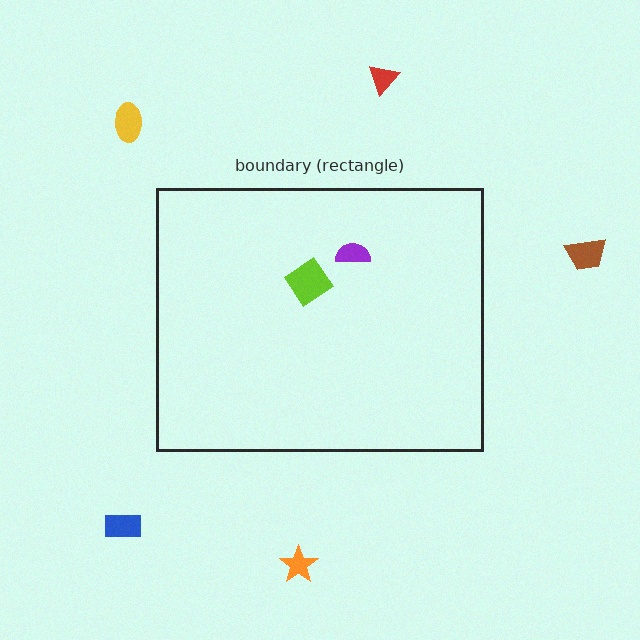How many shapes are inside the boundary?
2 inside, 5 outside.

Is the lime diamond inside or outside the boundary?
Inside.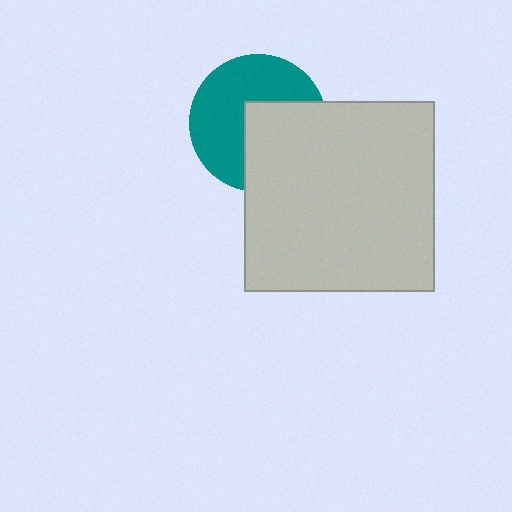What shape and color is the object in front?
The object in front is a light gray square.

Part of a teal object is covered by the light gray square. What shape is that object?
It is a circle.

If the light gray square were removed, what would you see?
You would see the complete teal circle.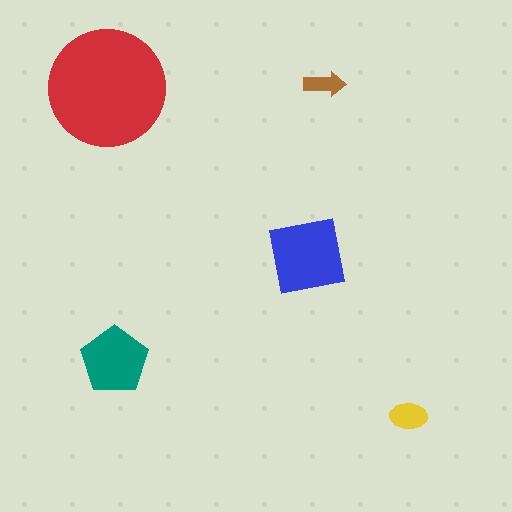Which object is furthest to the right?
The yellow ellipse is rightmost.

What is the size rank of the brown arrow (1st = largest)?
5th.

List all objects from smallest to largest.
The brown arrow, the yellow ellipse, the teal pentagon, the blue square, the red circle.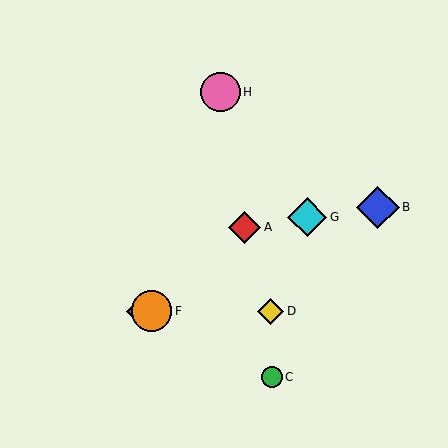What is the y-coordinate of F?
Object F is at y≈311.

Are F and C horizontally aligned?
No, F is at y≈311 and C is at y≈377.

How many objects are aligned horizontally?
3 objects (D, E, F) are aligned horizontally.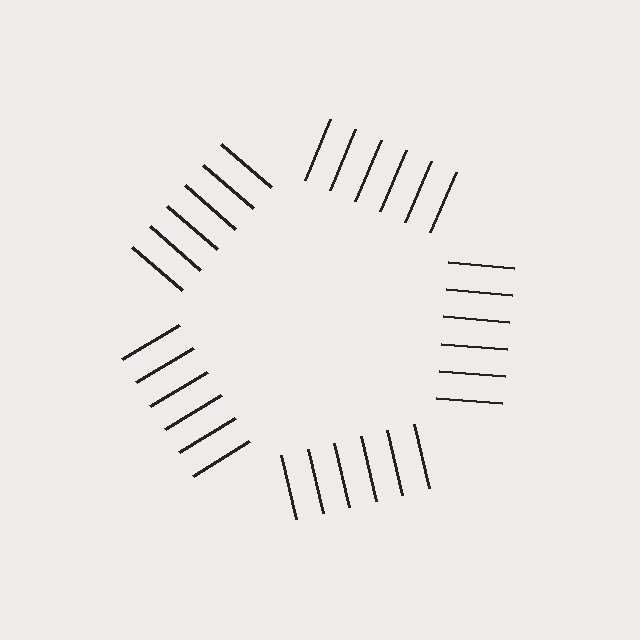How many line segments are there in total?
30 — 6 along each of the 5 edges.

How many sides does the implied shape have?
5 sides — the line-ends trace a pentagon.